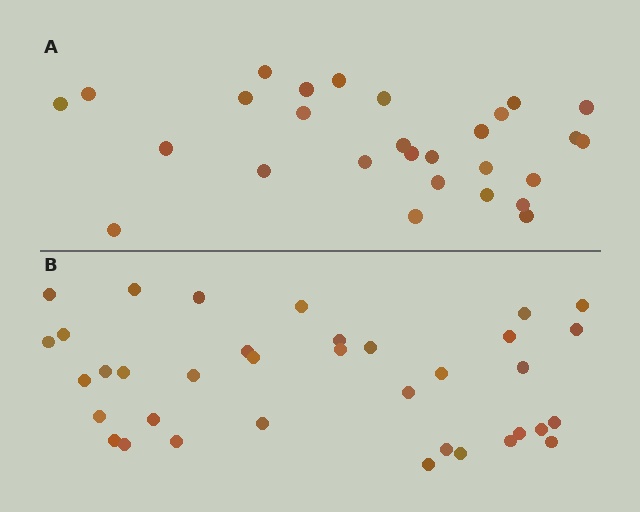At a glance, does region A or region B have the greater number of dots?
Region B (the bottom region) has more dots.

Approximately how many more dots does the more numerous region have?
Region B has roughly 8 or so more dots than region A.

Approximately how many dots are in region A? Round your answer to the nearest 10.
About 30 dots. (The exact count is 28, which rounds to 30.)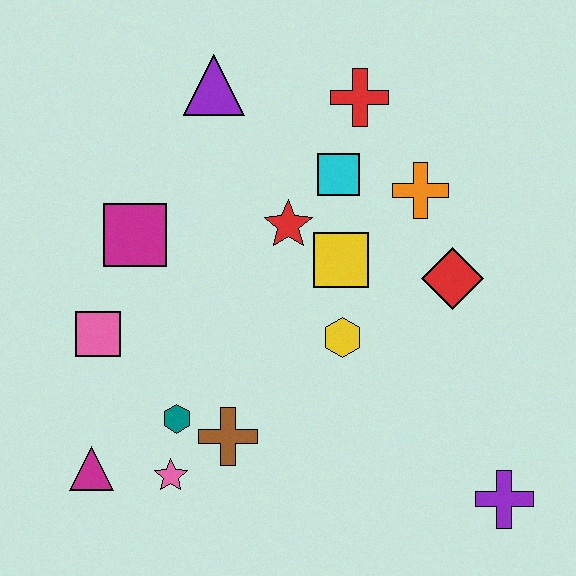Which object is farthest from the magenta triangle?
The red cross is farthest from the magenta triangle.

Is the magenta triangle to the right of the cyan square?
No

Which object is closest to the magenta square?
The pink square is closest to the magenta square.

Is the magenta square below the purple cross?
No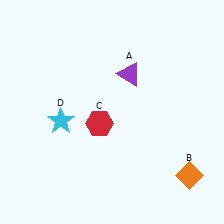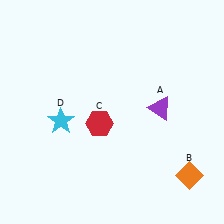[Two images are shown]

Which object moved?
The purple triangle (A) moved down.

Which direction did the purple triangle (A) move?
The purple triangle (A) moved down.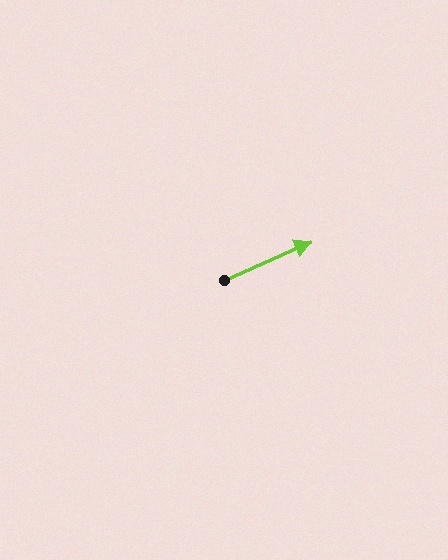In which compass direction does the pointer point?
Northeast.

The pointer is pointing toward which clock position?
Roughly 2 o'clock.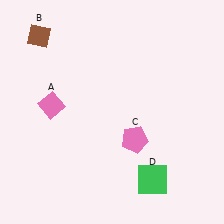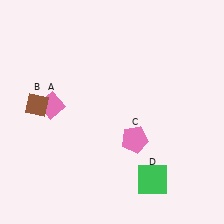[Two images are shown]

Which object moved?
The brown diamond (B) moved down.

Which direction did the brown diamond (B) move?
The brown diamond (B) moved down.